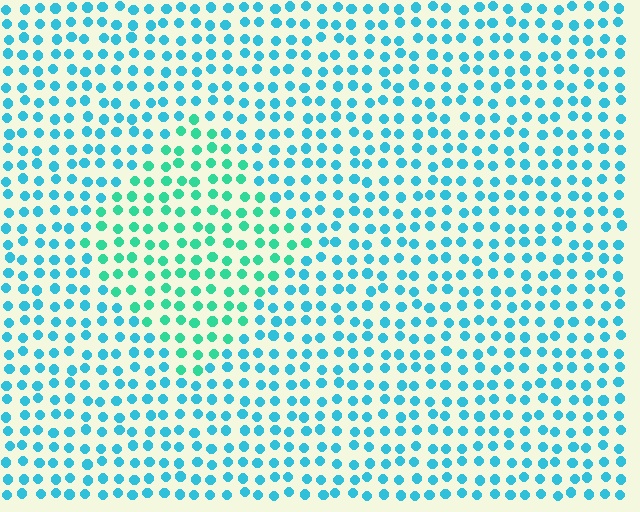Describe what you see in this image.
The image is filled with small cyan elements in a uniform arrangement. A diamond-shaped region is visible where the elements are tinted to a slightly different hue, forming a subtle color boundary.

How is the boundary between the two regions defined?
The boundary is defined purely by a slight shift in hue (about 32 degrees). Spacing, size, and orientation are identical on both sides.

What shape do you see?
I see a diamond.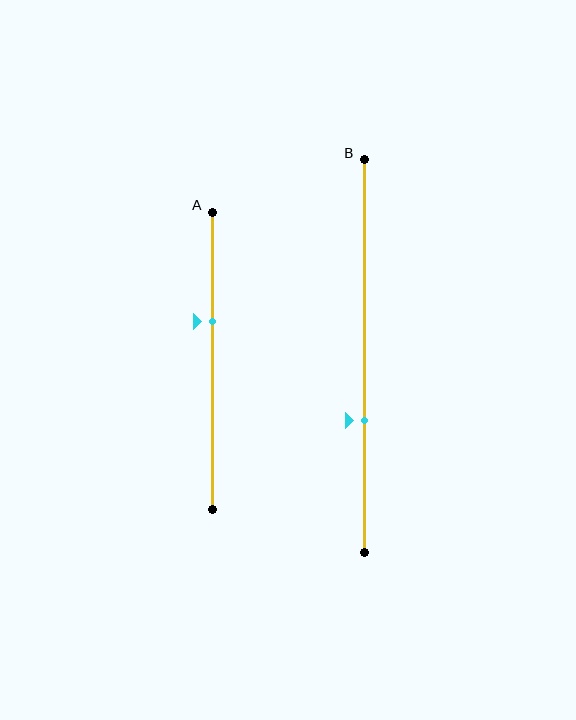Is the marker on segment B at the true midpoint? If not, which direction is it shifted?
No, the marker on segment B is shifted downward by about 16% of the segment length.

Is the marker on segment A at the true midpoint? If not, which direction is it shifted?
No, the marker on segment A is shifted upward by about 13% of the segment length.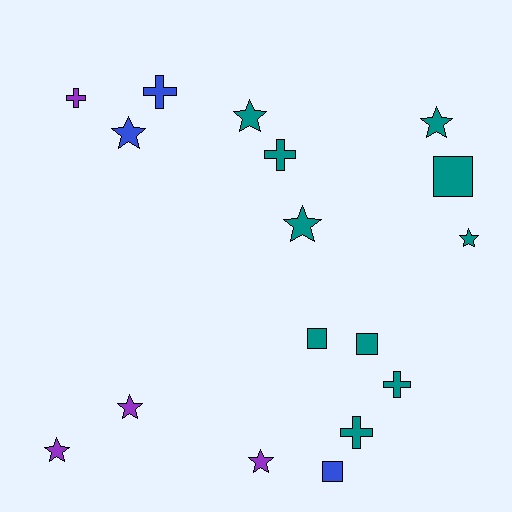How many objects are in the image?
There are 17 objects.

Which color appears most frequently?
Teal, with 10 objects.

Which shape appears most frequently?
Star, with 8 objects.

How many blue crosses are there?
There is 1 blue cross.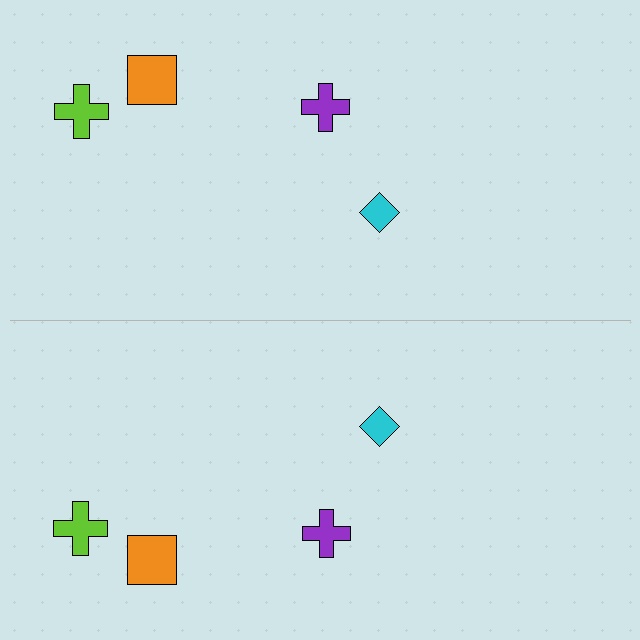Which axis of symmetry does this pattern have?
The pattern has a horizontal axis of symmetry running through the center of the image.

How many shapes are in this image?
There are 8 shapes in this image.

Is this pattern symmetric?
Yes, this pattern has bilateral (reflection) symmetry.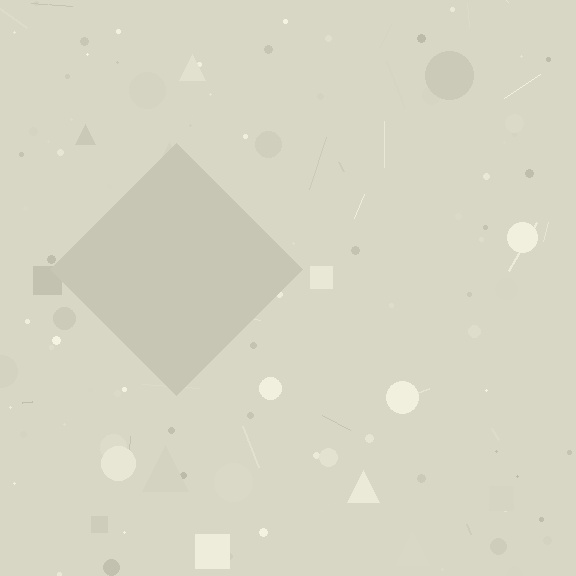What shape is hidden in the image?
A diamond is hidden in the image.